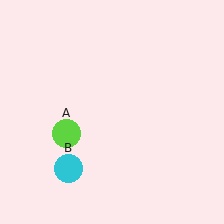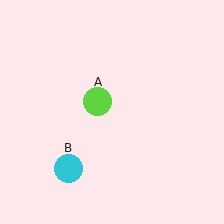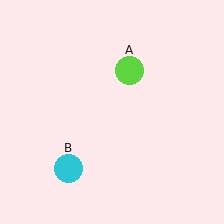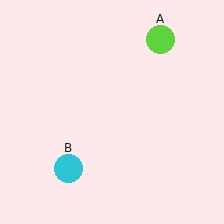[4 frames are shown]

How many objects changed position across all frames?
1 object changed position: lime circle (object A).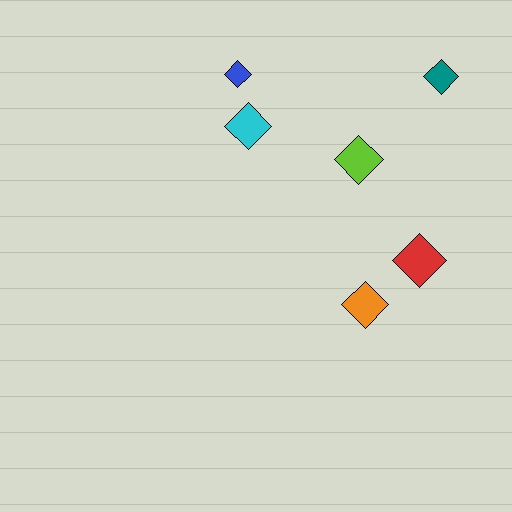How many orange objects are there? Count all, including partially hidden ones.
There is 1 orange object.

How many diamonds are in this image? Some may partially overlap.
There are 6 diamonds.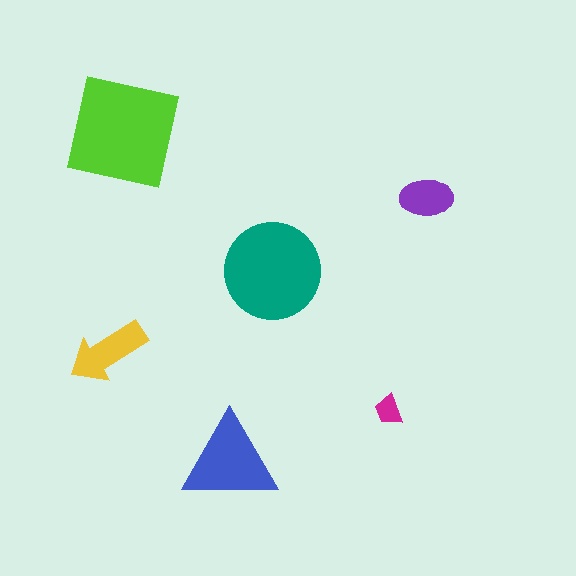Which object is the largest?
The lime square.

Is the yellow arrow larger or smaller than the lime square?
Smaller.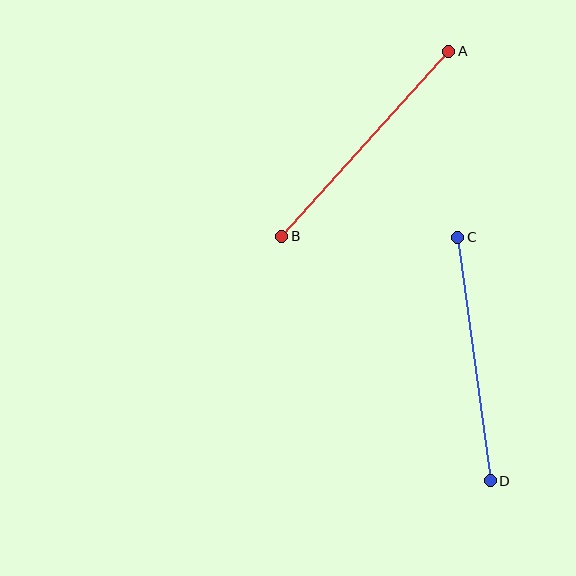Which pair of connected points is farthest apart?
Points A and B are farthest apart.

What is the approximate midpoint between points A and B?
The midpoint is at approximately (365, 144) pixels.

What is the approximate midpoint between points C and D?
The midpoint is at approximately (474, 359) pixels.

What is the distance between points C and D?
The distance is approximately 246 pixels.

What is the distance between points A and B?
The distance is approximately 249 pixels.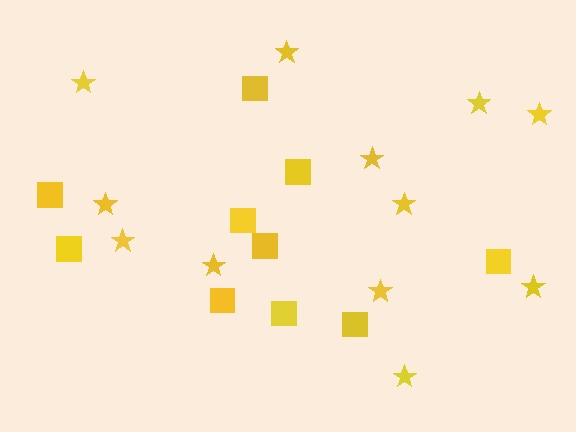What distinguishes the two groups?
There are 2 groups: one group of squares (10) and one group of stars (12).